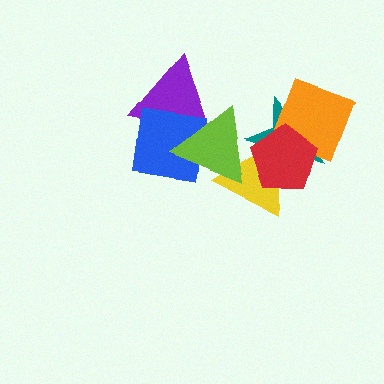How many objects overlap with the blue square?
2 objects overlap with the blue square.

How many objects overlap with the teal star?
4 objects overlap with the teal star.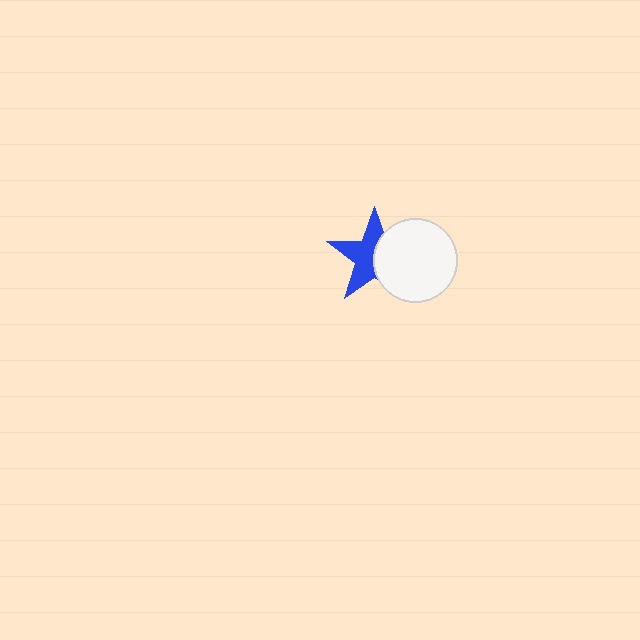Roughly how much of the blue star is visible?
About half of it is visible (roughly 56%).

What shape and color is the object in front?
The object in front is a white circle.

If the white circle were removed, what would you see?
You would see the complete blue star.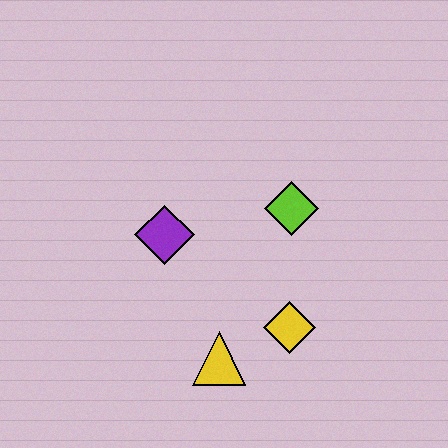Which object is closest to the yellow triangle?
The yellow diamond is closest to the yellow triangle.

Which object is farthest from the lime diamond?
The yellow triangle is farthest from the lime diamond.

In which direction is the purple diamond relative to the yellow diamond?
The purple diamond is to the left of the yellow diamond.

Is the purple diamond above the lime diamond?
No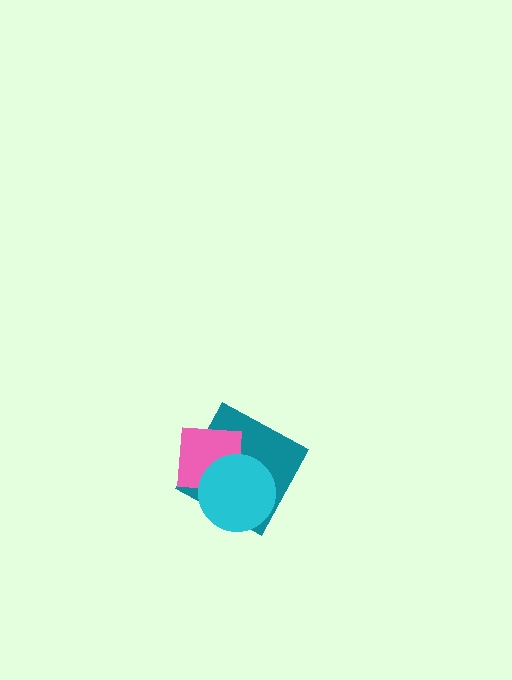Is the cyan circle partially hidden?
No, no other shape covers it.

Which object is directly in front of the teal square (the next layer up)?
The pink square is directly in front of the teal square.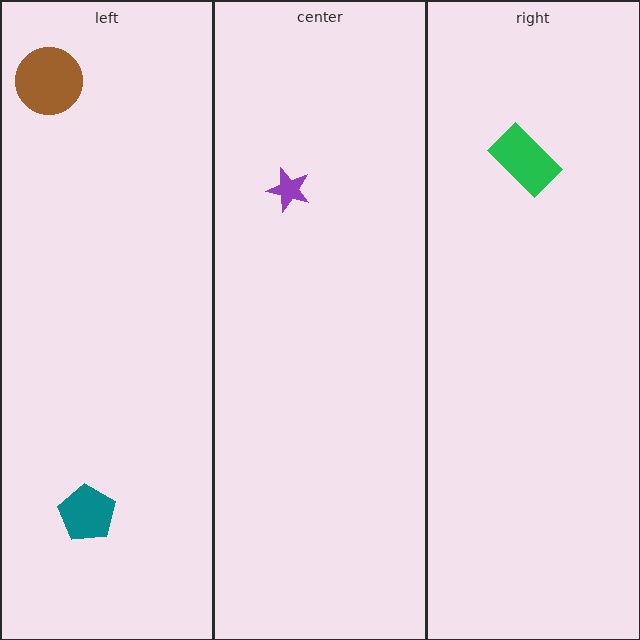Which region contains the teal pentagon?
The left region.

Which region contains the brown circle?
The left region.